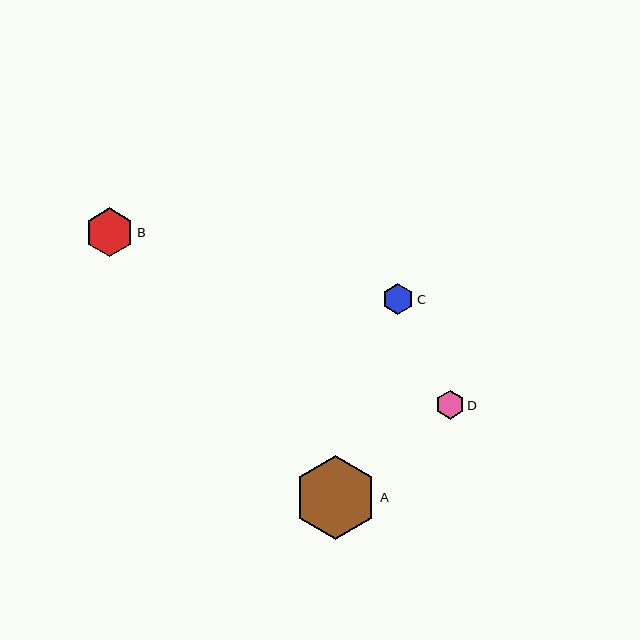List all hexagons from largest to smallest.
From largest to smallest: A, B, C, D.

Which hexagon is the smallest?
Hexagon D is the smallest with a size of approximately 28 pixels.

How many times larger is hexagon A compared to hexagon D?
Hexagon A is approximately 2.9 times the size of hexagon D.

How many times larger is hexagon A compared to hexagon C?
Hexagon A is approximately 2.6 times the size of hexagon C.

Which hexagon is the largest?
Hexagon A is the largest with a size of approximately 84 pixels.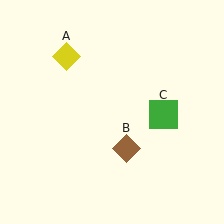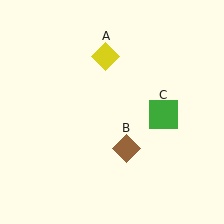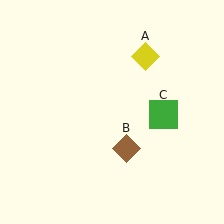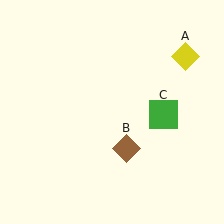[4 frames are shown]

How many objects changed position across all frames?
1 object changed position: yellow diamond (object A).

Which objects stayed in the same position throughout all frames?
Brown diamond (object B) and green square (object C) remained stationary.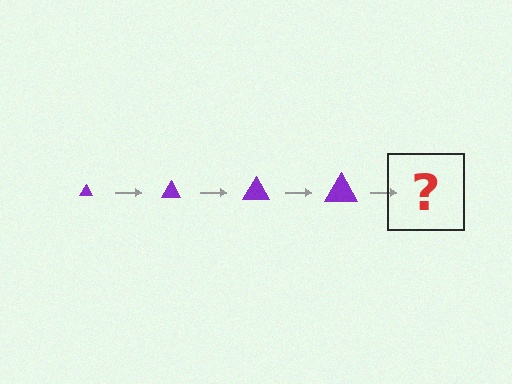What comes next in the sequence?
The next element should be a purple triangle, larger than the previous one.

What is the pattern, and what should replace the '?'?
The pattern is that the triangle gets progressively larger each step. The '?' should be a purple triangle, larger than the previous one.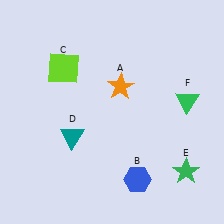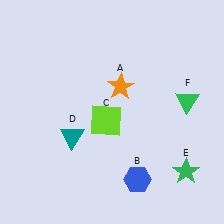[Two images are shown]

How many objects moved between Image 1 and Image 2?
1 object moved between the two images.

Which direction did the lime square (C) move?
The lime square (C) moved down.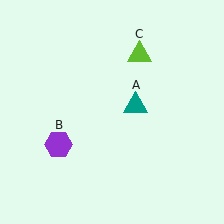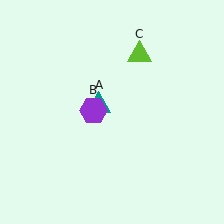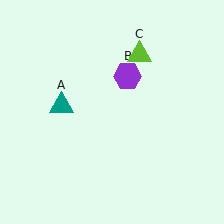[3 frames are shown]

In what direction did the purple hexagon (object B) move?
The purple hexagon (object B) moved up and to the right.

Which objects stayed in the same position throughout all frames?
Lime triangle (object C) remained stationary.